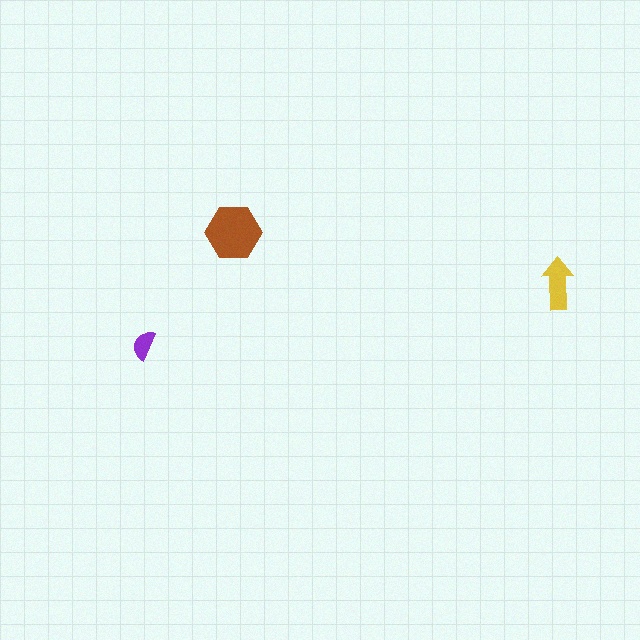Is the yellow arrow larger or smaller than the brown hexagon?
Smaller.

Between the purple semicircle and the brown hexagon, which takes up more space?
The brown hexagon.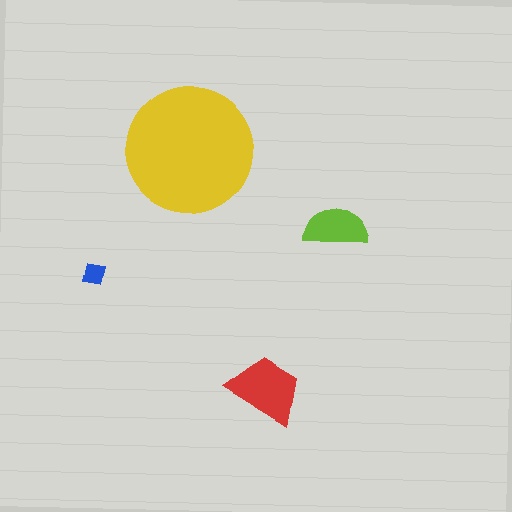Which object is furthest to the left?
The blue square is leftmost.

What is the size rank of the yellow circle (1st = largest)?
1st.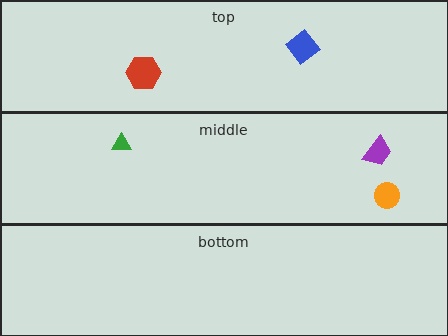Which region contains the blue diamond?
The top region.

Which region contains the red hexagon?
The top region.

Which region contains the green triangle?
The middle region.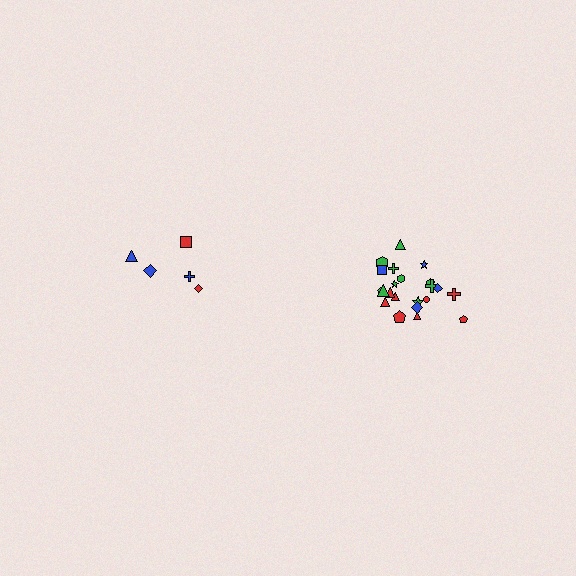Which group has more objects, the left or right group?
The right group.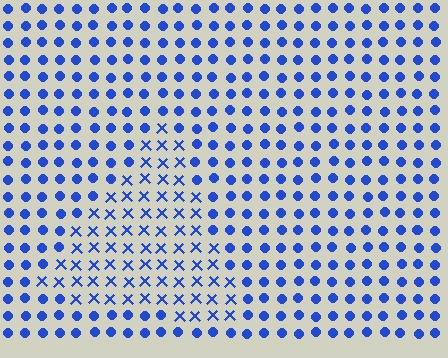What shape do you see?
I see a triangle.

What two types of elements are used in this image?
The image uses X marks inside the triangle region and circles outside it.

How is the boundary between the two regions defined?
The boundary is defined by a change in element shape: X marks inside vs. circles outside. All elements share the same color and spacing.